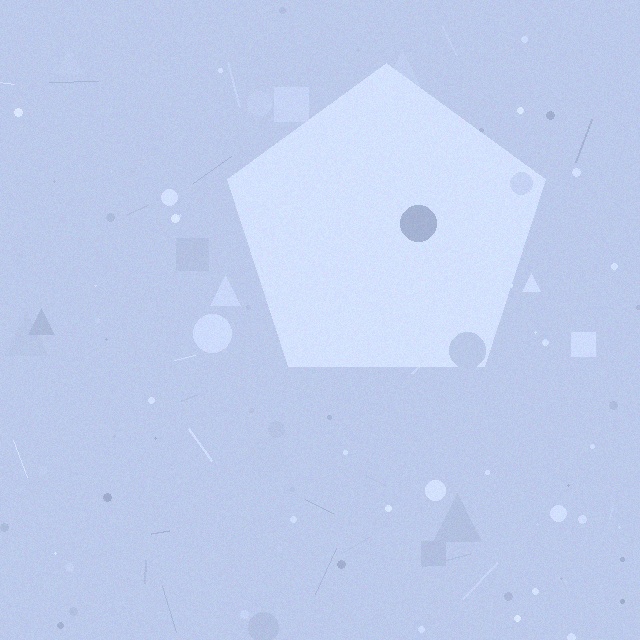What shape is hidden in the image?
A pentagon is hidden in the image.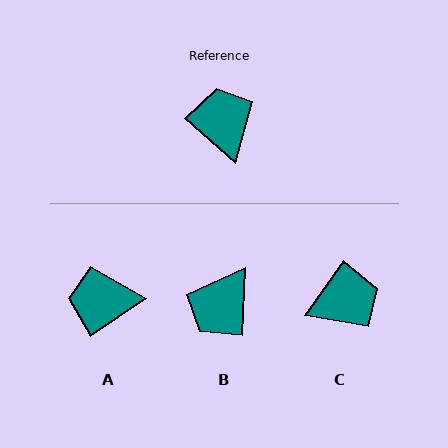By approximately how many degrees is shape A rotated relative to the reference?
Approximately 75 degrees counter-clockwise.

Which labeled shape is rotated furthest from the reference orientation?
B, about 130 degrees away.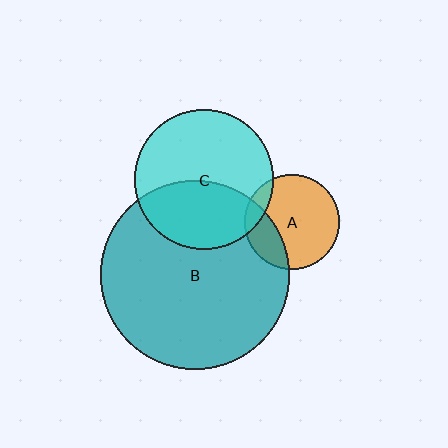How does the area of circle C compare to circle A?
Approximately 2.2 times.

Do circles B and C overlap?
Yes.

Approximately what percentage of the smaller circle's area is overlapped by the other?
Approximately 40%.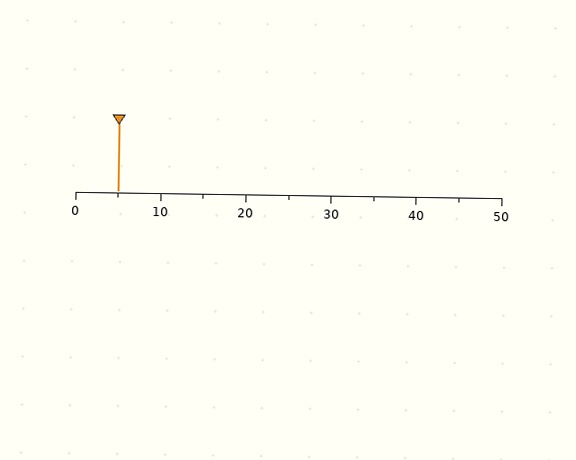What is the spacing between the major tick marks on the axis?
The major ticks are spaced 10 apart.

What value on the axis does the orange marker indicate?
The marker indicates approximately 5.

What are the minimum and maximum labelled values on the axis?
The axis runs from 0 to 50.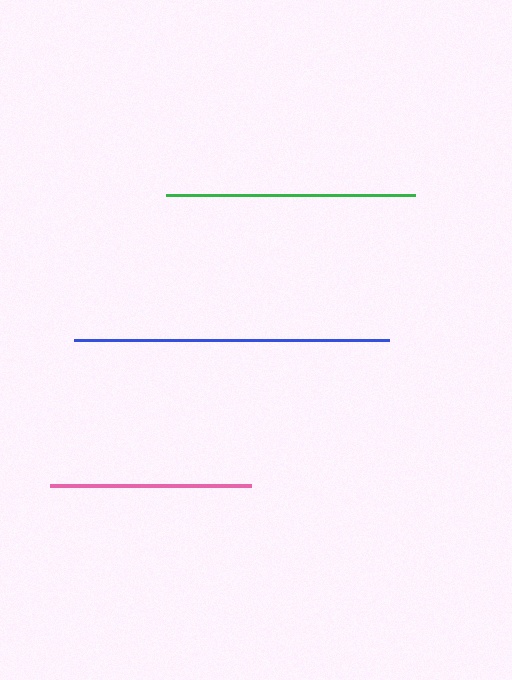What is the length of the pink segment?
The pink segment is approximately 200 pixels long.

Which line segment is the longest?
The blue line is the longest at approximately 315 pixels.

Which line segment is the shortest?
The pink line is the shortest at approximately 200 pixels.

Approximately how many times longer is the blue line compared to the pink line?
The blue line is approximately 1.6 times the length of the pink line.